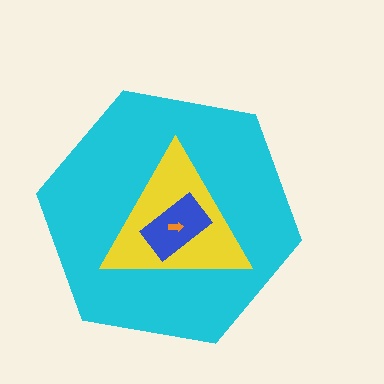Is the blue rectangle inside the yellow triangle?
Yes.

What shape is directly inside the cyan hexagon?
The yellow triangle.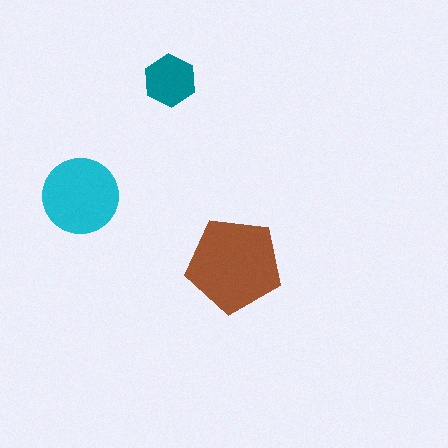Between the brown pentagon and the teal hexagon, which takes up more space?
The brown pentagon.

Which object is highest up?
The teal hexagon is topmost.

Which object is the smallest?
The teal hexagon.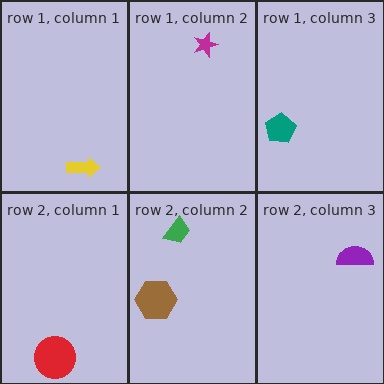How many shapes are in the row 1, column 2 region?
1.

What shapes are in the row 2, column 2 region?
The brown hexagon, the green trapezoid.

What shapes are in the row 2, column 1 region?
The red circle.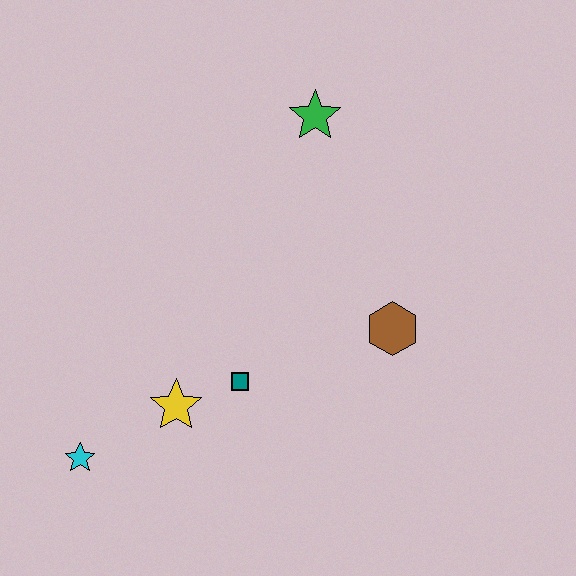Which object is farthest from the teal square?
The green star is farthest from the teal square.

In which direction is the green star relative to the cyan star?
The green star is above the cyan star.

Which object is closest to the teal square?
The yellow star is closest to the teal square.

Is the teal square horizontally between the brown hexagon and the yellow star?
Yes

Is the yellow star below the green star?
Yes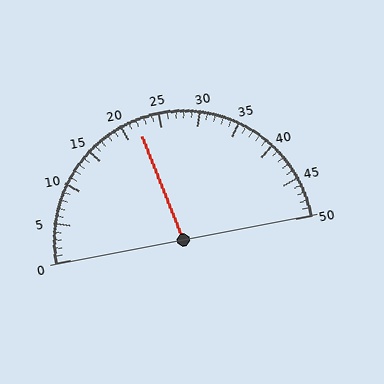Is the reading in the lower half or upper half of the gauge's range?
The reading is in the lower half of the range (0 to 50).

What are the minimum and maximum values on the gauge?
The gauge ranges from 0 to 50.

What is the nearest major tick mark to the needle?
The nearest major tick mark is 20.